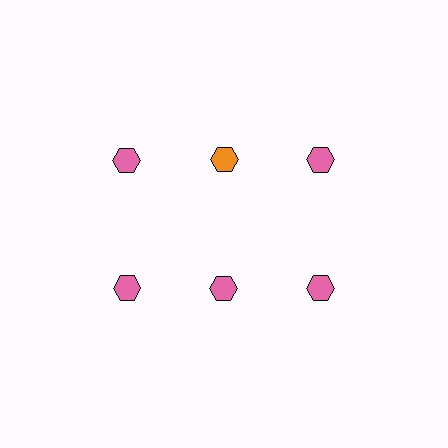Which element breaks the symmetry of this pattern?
The orange hexagon in the top row, second from left column breaks the symmetry. All other shapes are pink hexagons.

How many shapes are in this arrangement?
There are 6 shapes arranged in a grid pattern.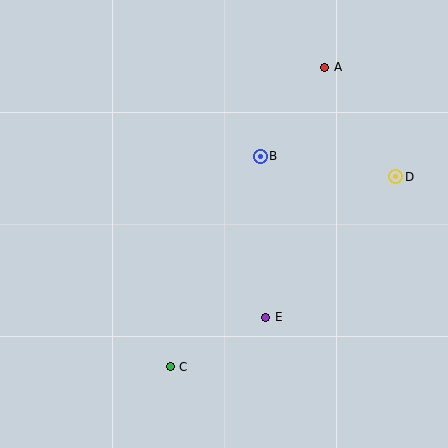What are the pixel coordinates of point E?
Point E is at (266, 317).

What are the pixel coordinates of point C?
Point C is at (170, 367).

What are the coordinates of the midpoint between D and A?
The midpoint between D and A is at (360, 122).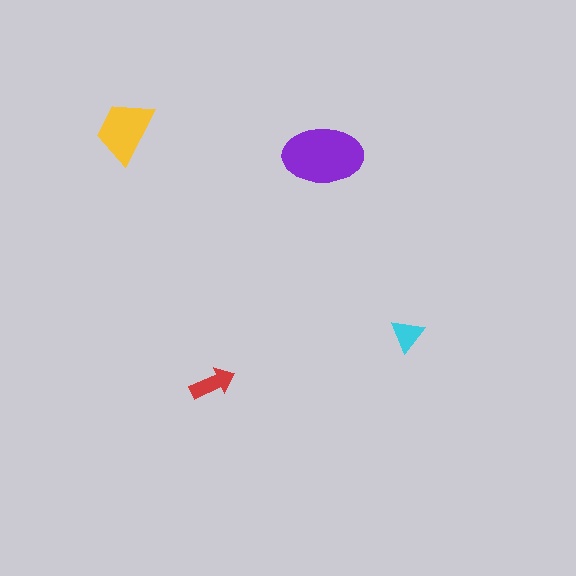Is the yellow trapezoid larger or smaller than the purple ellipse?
Smaller.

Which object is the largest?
The purple ellipse.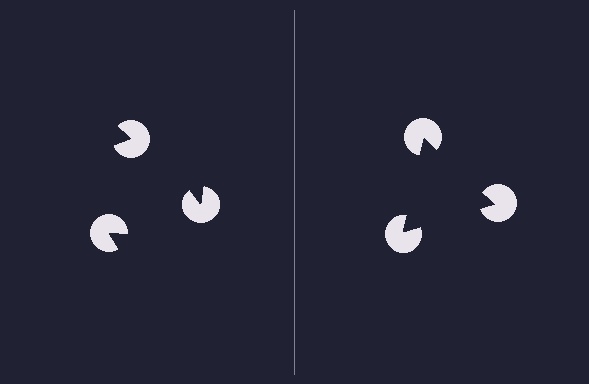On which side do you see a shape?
An illusory triangle appears on the right side. On the left side the wedge cuts are rotated, so no coherent shape forms.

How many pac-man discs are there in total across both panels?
6 — 3 on each side.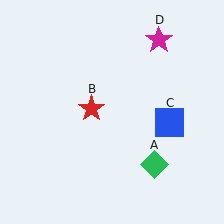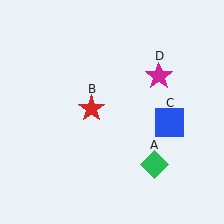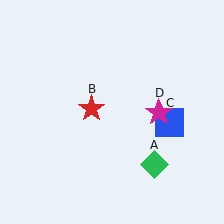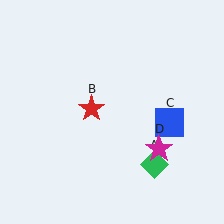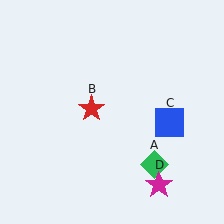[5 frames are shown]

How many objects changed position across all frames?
1 object changed position: magenta star (object D).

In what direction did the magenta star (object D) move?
The magenta star (object D) moved down.